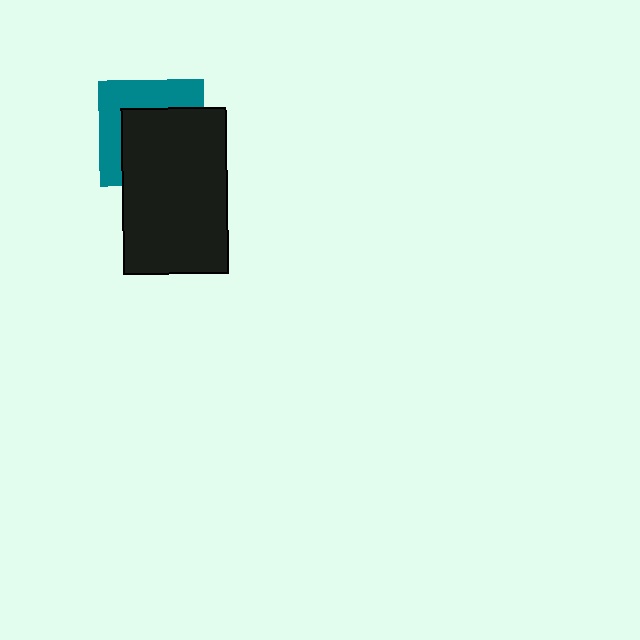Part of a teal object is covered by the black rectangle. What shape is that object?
It is a square.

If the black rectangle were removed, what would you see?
You would see the complete teal square.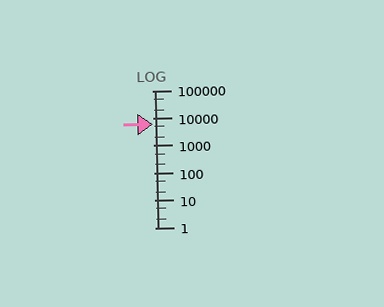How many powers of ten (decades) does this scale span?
The scale spans 5 decades, from 1 to 100000.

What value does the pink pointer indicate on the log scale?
The pointer indicates approximately 6100.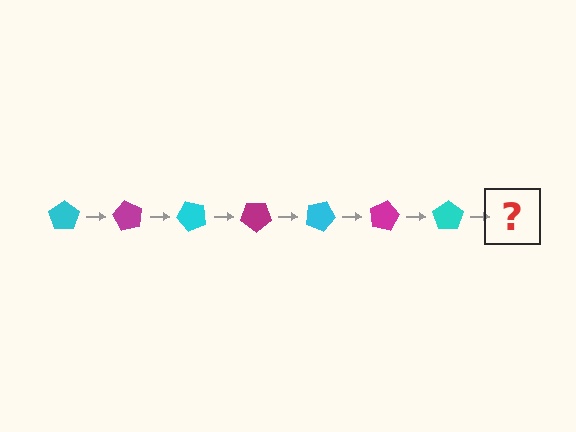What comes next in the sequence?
The next element should be a magenta pentagon, rotated 420 degrees from the start.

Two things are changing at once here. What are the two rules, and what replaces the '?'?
The two rules are that it rotates 60 degrees each step and the color cycles through cyan and magenta. The '?' should be a magenta pentagon, rotated 420 degrees from the start.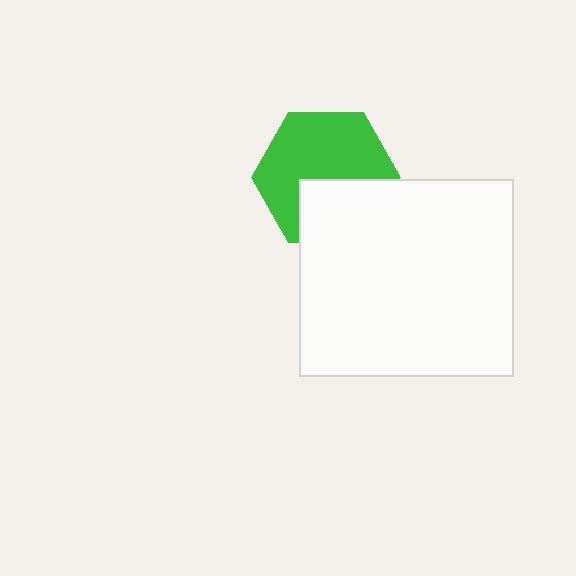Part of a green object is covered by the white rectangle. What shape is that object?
It is a hexagon.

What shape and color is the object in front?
The object in front is a white rectangle.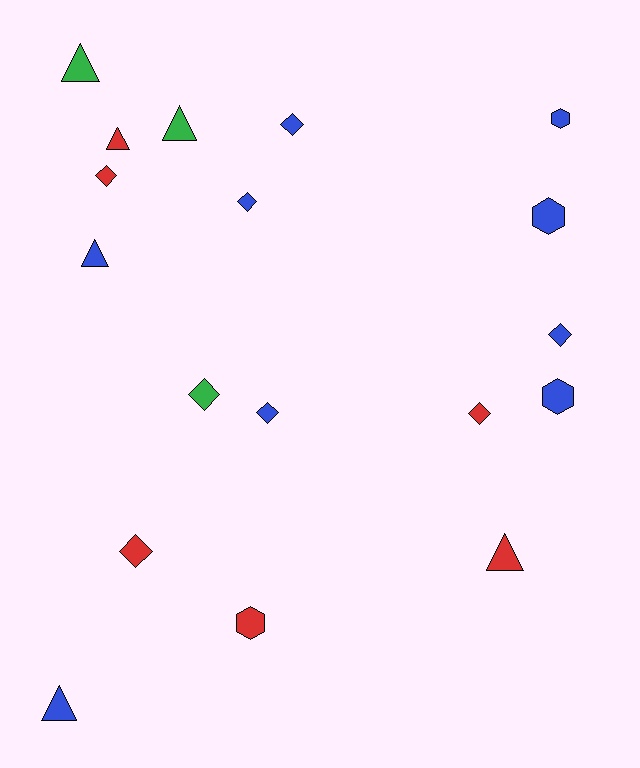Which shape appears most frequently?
Diamond, with 8 objects.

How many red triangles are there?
There are 2 red triangles.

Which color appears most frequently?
Blue, with 9 objects.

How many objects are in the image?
There are 18 objects.